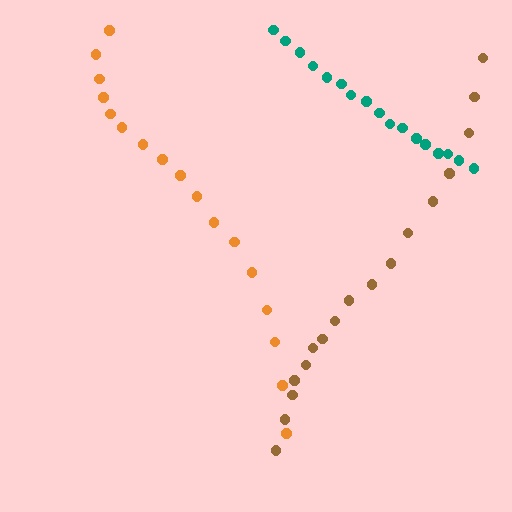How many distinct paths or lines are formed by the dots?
There are 3 distinct paths.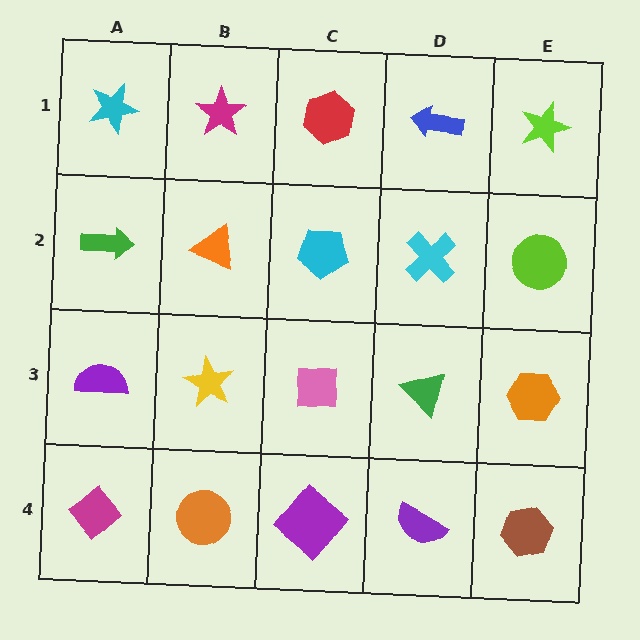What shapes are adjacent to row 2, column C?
A red hexagon (row 1, column C), a pink square (row 3, column C), an orange triangle (row 2, column B), a cyan cross (row 2, column D).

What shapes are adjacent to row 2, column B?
A magenta star (row 1, column B), a yellow star (row 3, column B), a green arrow (row 2, column A), a cyan pentagon (row 2, column C).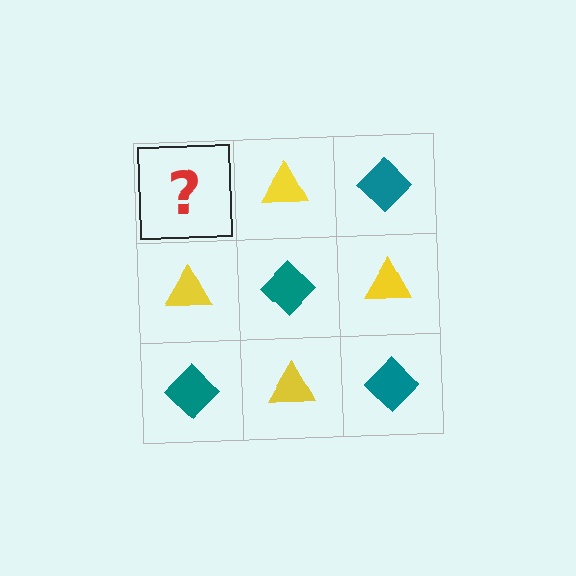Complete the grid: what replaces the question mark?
The question mark should be replaced with a teal diamond.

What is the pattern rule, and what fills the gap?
The rule is that it alternates teal diamond and yellow triangle in a checkerboard pattern. The gap should be filled with a teal diamond.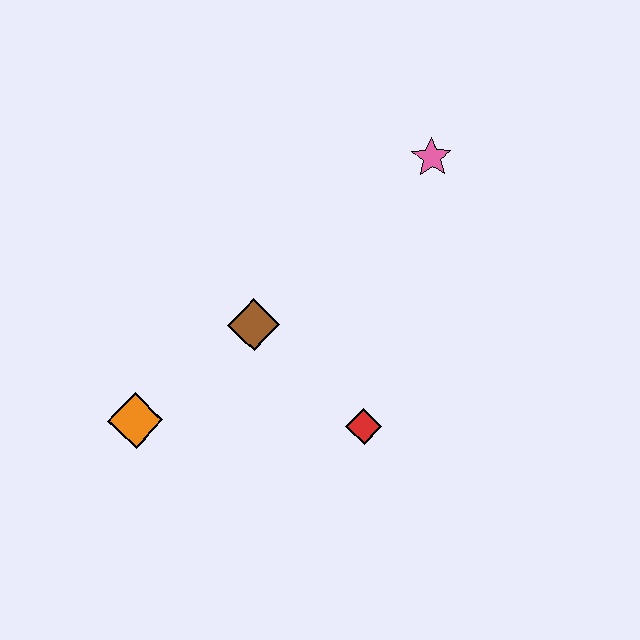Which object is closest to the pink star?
The brown diamond is closest to the pink star.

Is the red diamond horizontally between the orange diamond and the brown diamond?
No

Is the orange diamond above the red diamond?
Yes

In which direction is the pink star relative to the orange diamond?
The pink star is to the right of the orange diamond.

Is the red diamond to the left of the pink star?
Yes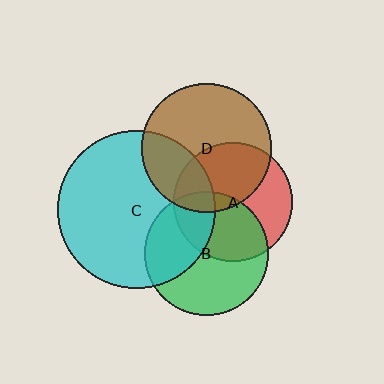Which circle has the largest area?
Circle C (cyan).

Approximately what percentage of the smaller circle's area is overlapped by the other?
Approximately 10%.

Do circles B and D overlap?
Yes.